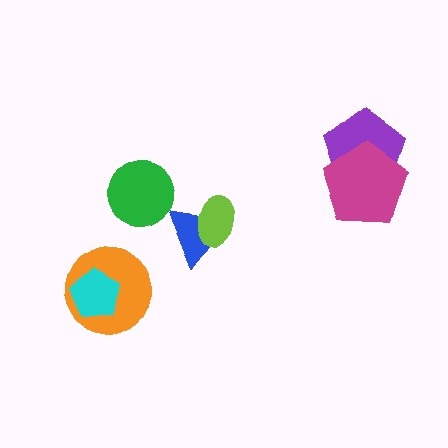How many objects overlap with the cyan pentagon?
1 object overlaps with the cyan pentagon.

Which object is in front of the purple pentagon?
The magenta pentagon is in front of the purple pentagon.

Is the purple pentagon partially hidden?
Yes, it is partially covered by another shape.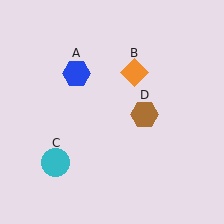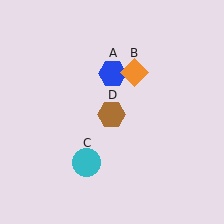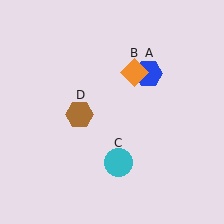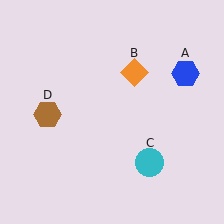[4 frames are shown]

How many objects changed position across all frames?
3 objects changed position: blue hexagon (object A), cyan circle (object C), brown hexagon (object D).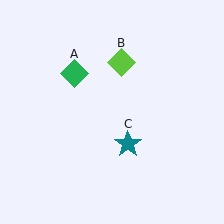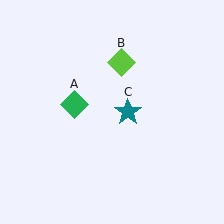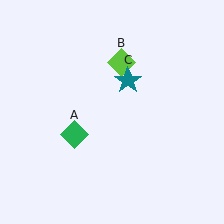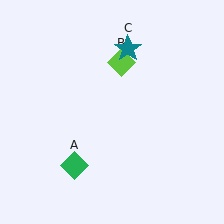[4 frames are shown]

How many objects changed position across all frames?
2 objects changed position: green diamond (object A), teal star (object C).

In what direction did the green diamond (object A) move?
The green diamond (object A) moved down.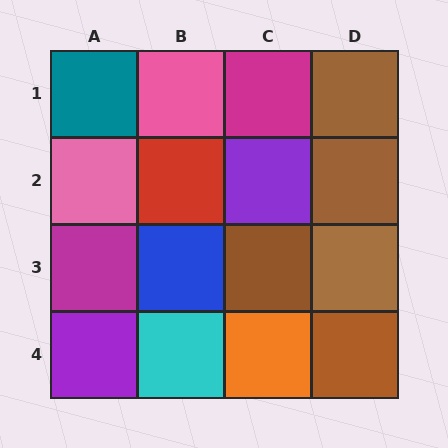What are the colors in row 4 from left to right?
Purple, cyan, orange, brown.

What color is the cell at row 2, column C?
Purple.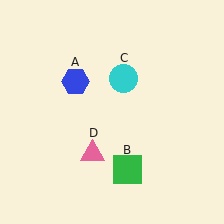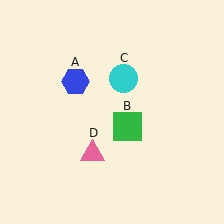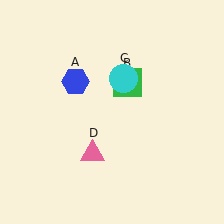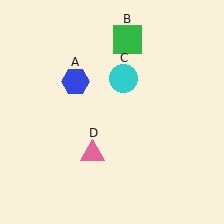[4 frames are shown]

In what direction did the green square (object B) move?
The green square (object B) moved up.